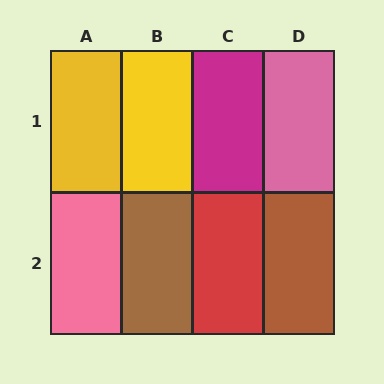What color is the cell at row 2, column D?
Brown.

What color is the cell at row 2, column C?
Red.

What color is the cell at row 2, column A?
Pink.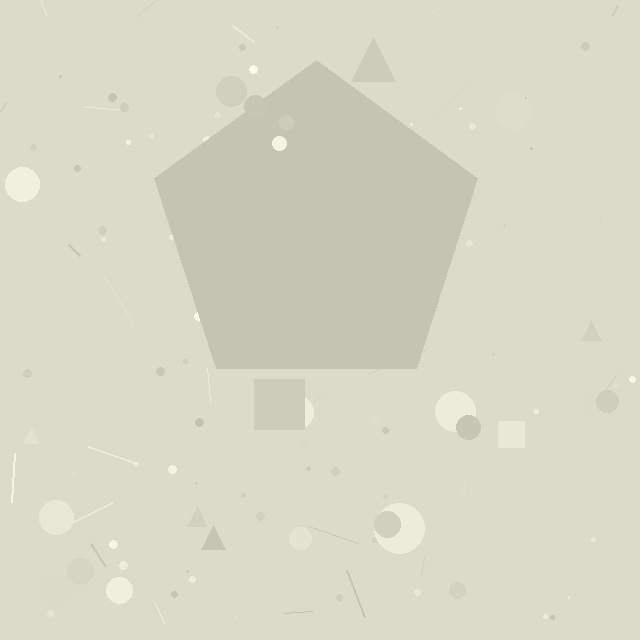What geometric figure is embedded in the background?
A pentagon is embedded in the background.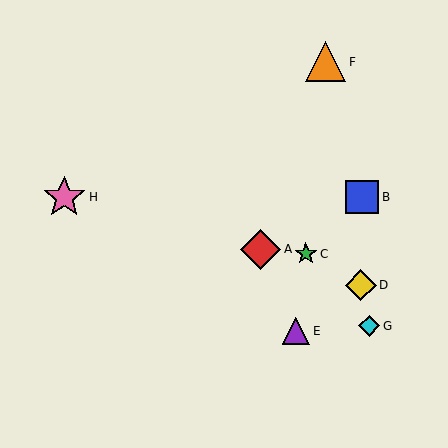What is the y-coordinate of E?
Object E is at y≈331.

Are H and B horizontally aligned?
Yes, both are at y≈197.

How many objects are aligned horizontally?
2 objects (B, H) are aligned horizontally.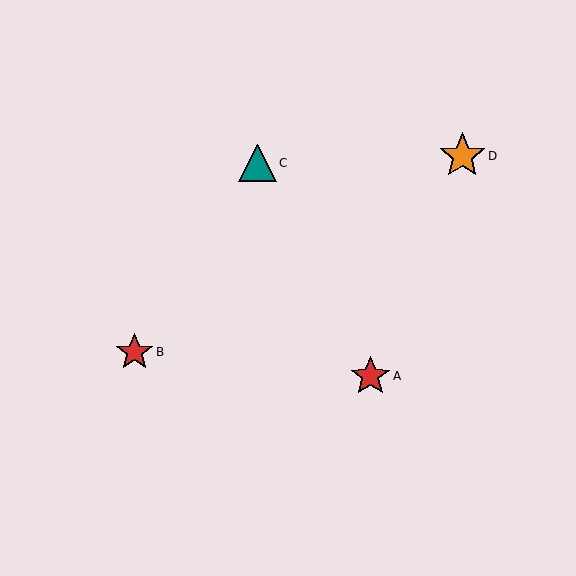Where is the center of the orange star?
The center of the orange star is at (462, 156).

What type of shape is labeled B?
Shape B is a red star.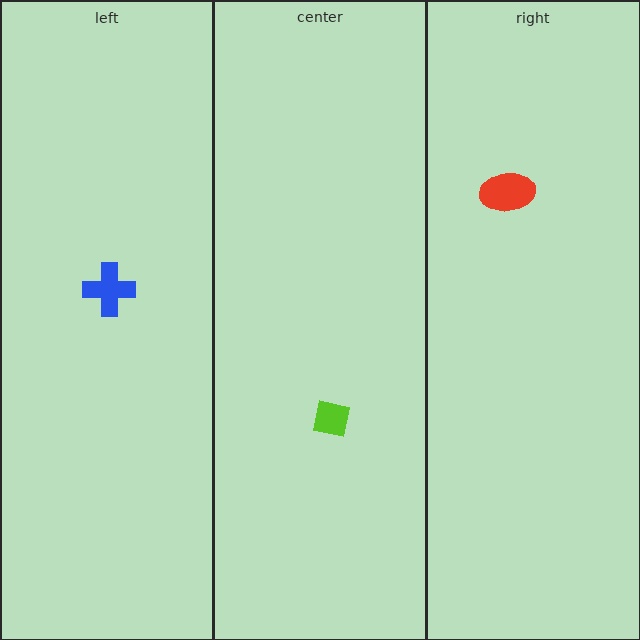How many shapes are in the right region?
1.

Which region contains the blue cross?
The left region.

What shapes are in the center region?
The lime square.